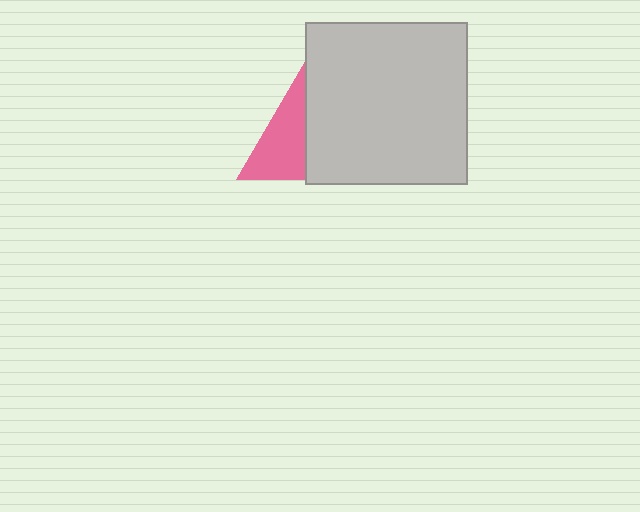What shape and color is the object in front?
The object in front is a light gray square.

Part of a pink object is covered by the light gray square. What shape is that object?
It is a triangle.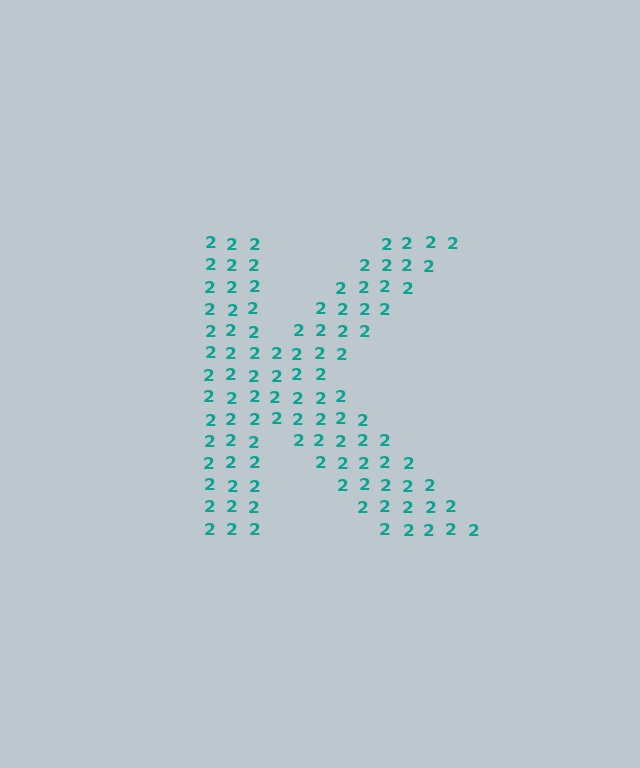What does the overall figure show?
The overall figure shows the letter K.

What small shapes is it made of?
It is made of small digit 2's.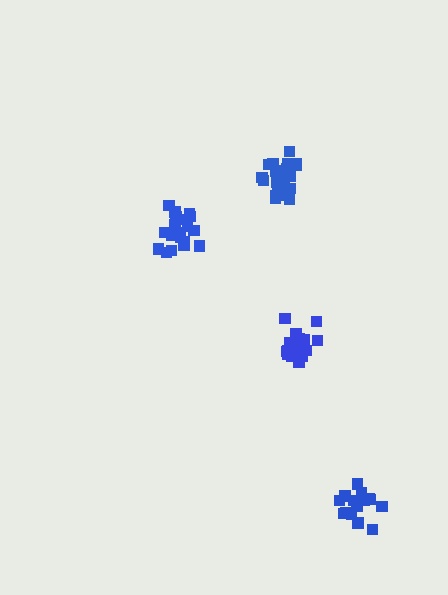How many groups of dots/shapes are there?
There are 4 groups.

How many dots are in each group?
Group 1: 21 dots, Group 2: 16 dots, Group 3: 20 dots, Group 4: 21 dots (78 total).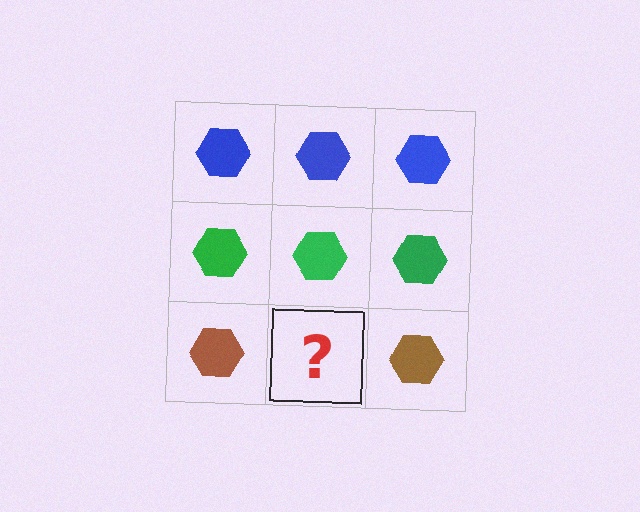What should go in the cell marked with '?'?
The missing cell should contain a brown hexagon.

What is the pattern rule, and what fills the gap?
The rule is that each row has a consistent color. The gap should be filled with a brown hexagon.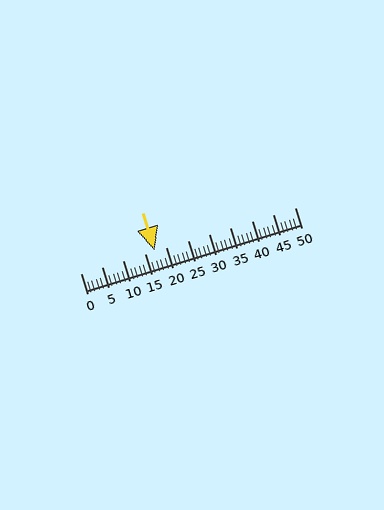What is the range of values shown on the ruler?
The ruler shows values from 0 to 50.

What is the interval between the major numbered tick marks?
The major tick marks are spaced 5 units apart.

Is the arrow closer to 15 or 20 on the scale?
The arrow is closer to 15.